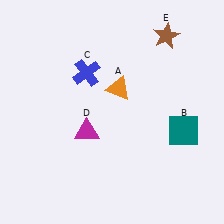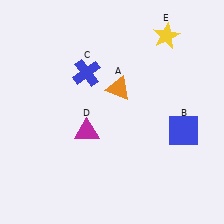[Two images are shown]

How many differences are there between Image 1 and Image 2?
There are 2 differences between the two images.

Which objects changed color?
B changed from teal to blue. E changed from brown to yellow.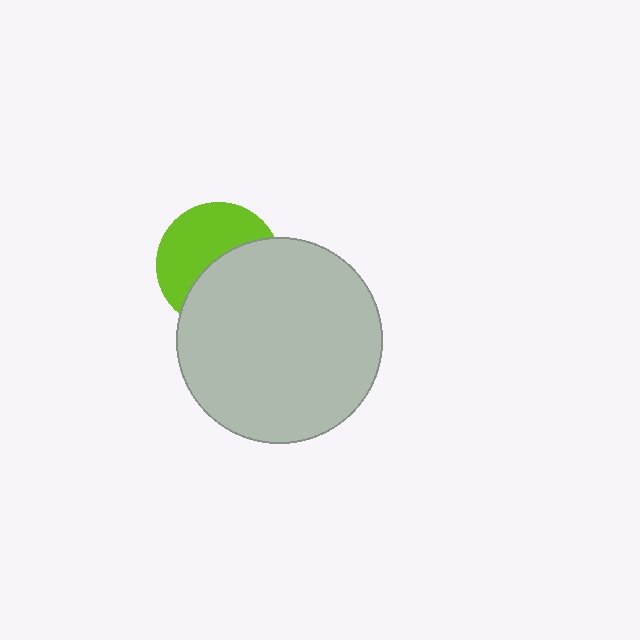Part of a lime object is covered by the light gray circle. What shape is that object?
It is a circle.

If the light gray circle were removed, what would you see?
You would see the complete lime circle.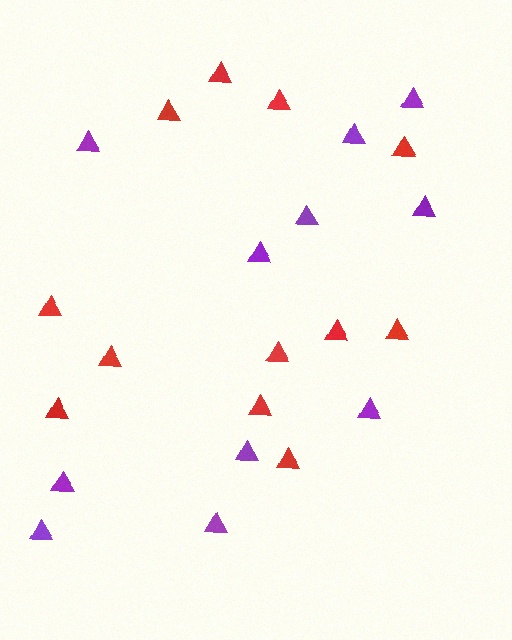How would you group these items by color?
There are 2 groups: one group of red triangles (12) and one group of purple triangles (11).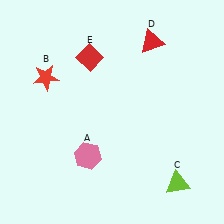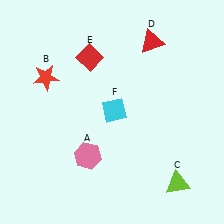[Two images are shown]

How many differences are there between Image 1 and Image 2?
There is 1 difference between the two images.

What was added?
A cyan diamond (F) was added in Image 2.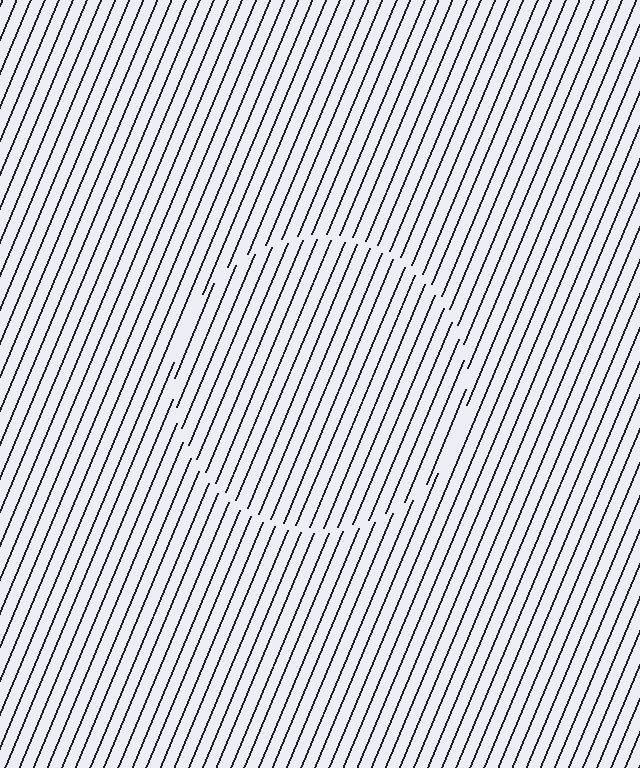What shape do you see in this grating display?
An illusory circle. The interior of the shape contains the same grating, shifted by half a period — the contour is defined by the phase discontinuity where line-ends from the inner and outer gratings abut.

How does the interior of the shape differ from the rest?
The interior of the shape contains the same grating, shifted by half a period — the contour is defined by the phase discontinuity where line-ends from the inner and outer gratings abut.